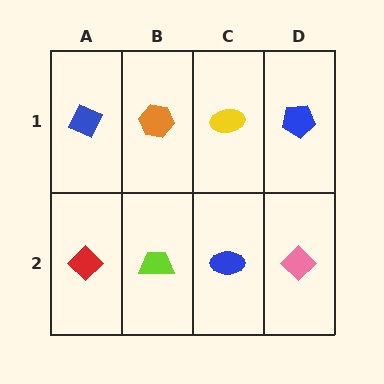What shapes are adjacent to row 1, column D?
A pink diamond (row 2, column D), a yellow ellipse (row 1, column C).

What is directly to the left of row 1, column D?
A yellow ellipse.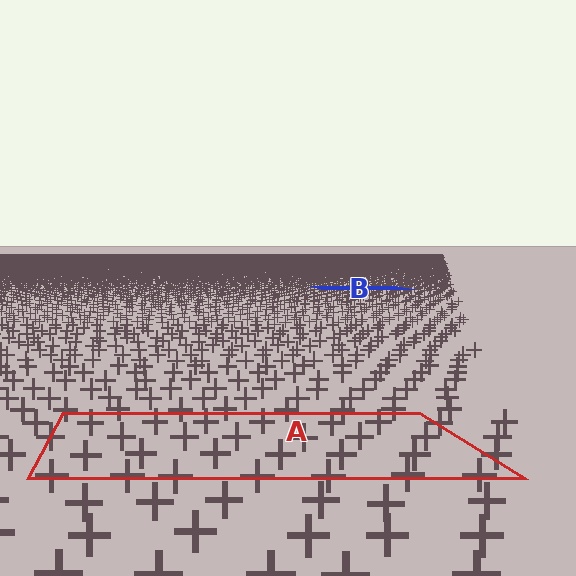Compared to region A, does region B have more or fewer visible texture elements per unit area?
Region B has more texture elements per unit area — they are packed more densely because it is farther away.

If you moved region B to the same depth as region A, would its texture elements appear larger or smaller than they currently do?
They would appear larger. At a closer depth, the same texture elements are projected at a bigger on-screen size.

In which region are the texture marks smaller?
The texture marks are smaller in region B, because it is farther away.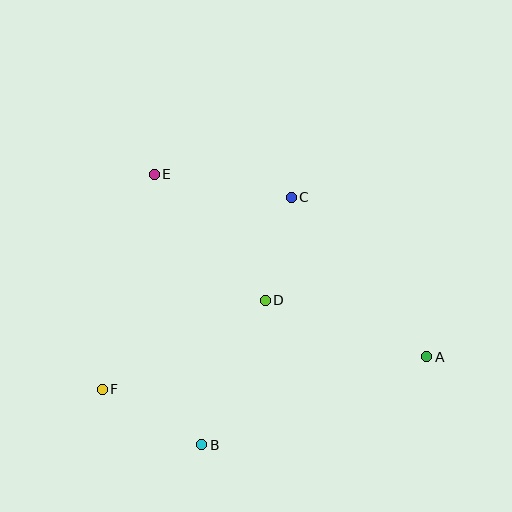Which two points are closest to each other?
Points C and D are closest to each other.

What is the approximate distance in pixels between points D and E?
The distance between D and E is approximately 168 pixels.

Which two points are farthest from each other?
Points A and E are farthest from each other.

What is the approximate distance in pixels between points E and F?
The distance between E and F is approximately 221 pixels.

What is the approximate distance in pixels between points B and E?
The distance between B and E is approximately 275 pixels.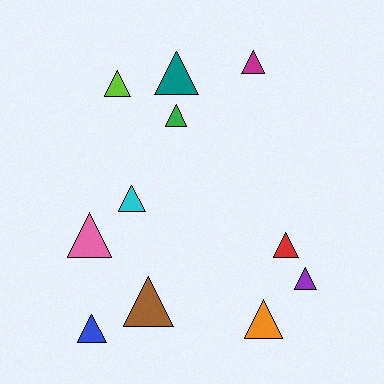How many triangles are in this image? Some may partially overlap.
There are 11 triangles.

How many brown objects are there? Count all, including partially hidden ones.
There is 1 brown object.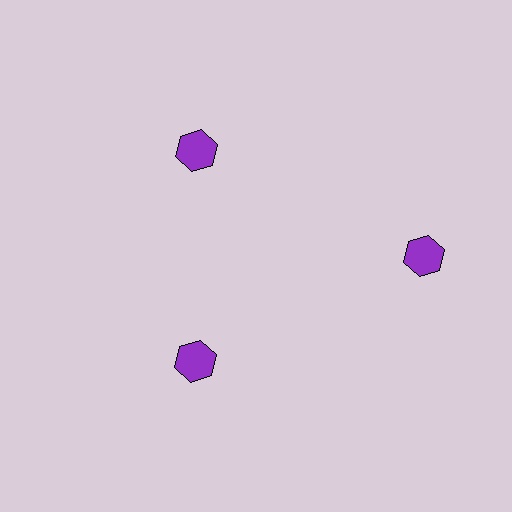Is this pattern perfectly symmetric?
No. The 3 purple hexagons are arranged in a ring, but one element near the 3 o'clock position is pushed outward from the center, breaking the 3-fold rotational symmetry.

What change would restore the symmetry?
The symmetry would be restored by moving it inward, back onto the ring so that all 3 hexagons sit at equal angles and equal distance from the center.